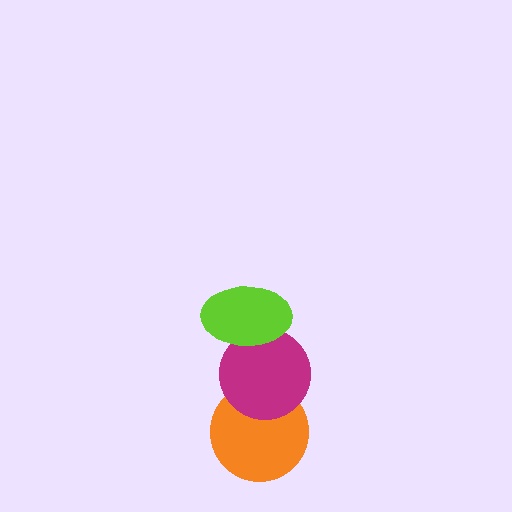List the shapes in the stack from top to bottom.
From top to bottom: the lime ellipse, the magenta circle, the orange circle.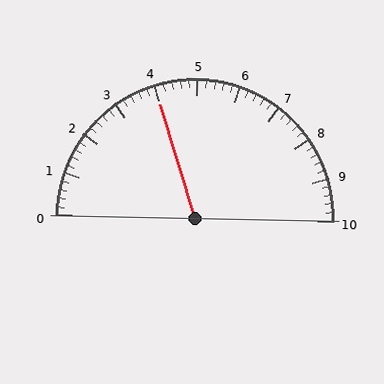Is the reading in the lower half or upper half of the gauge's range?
The reading is in the lower half of the range (0 to 10).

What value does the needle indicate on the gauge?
The needle indicates approximately 4.0.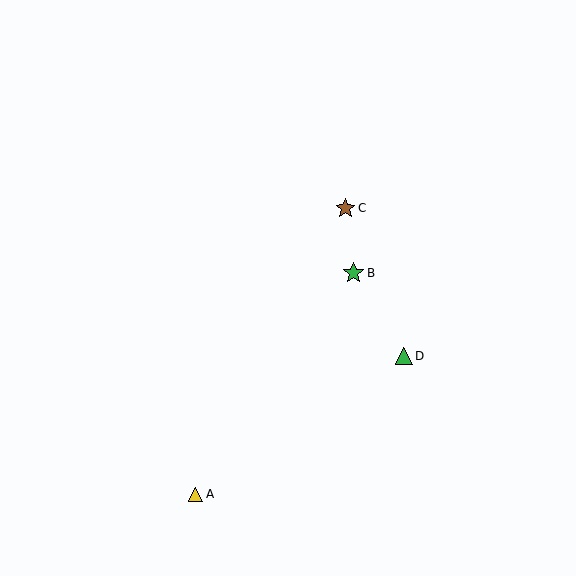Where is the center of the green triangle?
The center of the green triangle is at (404, 356).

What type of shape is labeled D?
Shape D is a green triangle.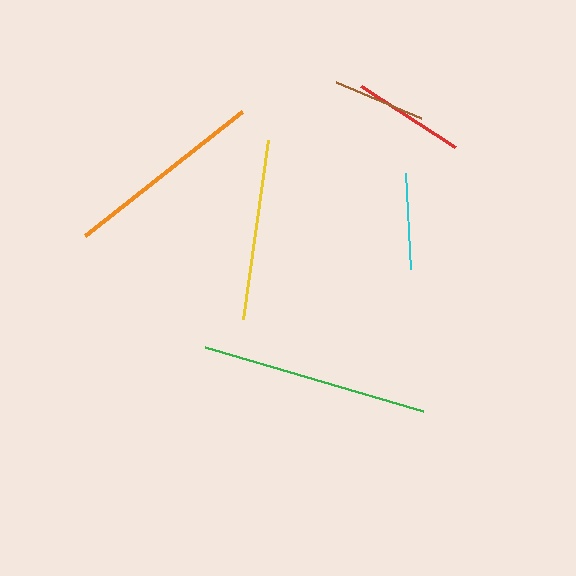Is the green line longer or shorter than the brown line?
The green line is longer than the brown line.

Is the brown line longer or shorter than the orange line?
The orange line is longer than the brown line.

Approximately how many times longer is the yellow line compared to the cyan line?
The yellow line is approximately 1.9 times the length of the cyan line.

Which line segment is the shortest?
The brown line is the shortest at approximately 93 pixels.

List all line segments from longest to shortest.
From longest to shortest: green, orange, yellow, red, cyan, brown.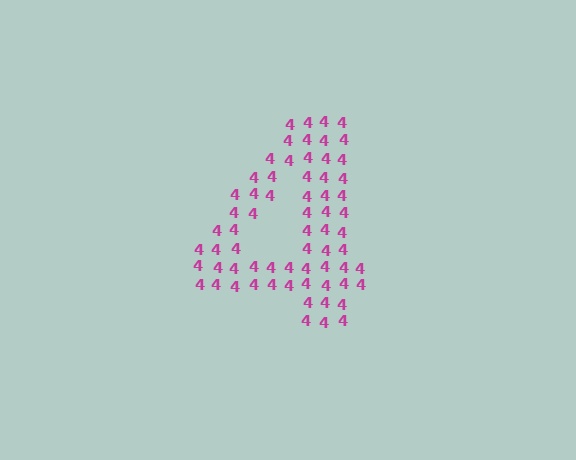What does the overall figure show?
The overall figure shows the digit 4.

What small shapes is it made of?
It is made of small digit 4's.